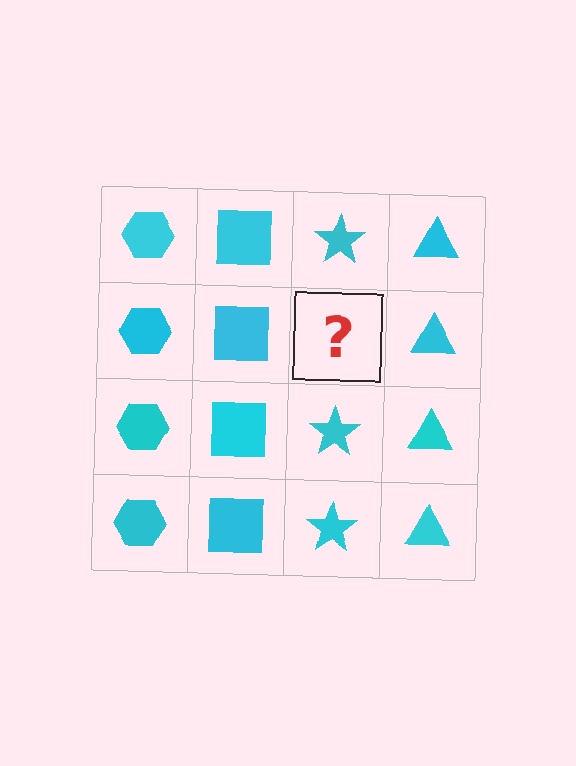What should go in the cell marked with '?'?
The missing cell should contain a cyan star.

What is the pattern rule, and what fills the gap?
The rule is that each column has a consistent shape. The gap should be filled with a cyan star.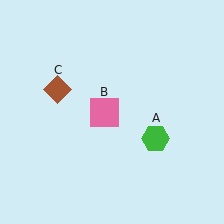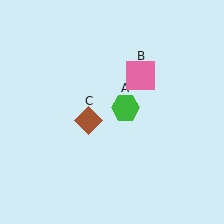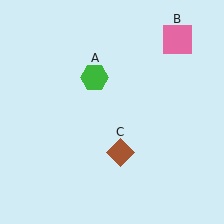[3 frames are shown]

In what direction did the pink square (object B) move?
The pink square (object B) moved up and to the right.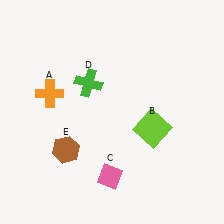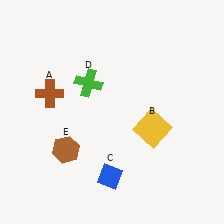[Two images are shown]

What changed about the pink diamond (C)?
In Image 1, C is pink. In Image 2, it changed to blue.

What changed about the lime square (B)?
In Image 1, B is lime. In Image 2, it changed to yellow.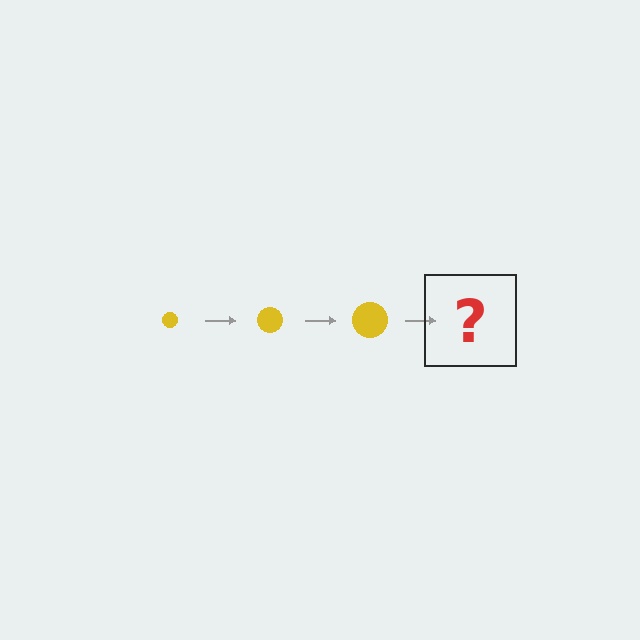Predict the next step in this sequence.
The next step is a yellow circle, larger than the previous one.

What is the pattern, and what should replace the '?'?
The pattern is that the circle gets progressively larger each step. The '?' should be a yellow circle, larger than the previous one.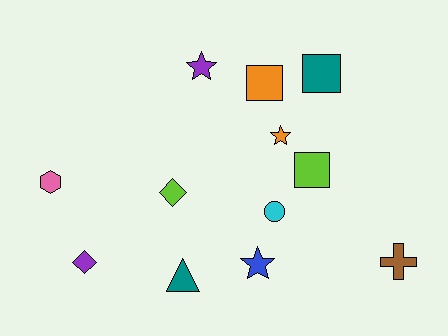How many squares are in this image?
There are 3 squares.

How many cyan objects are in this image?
There is 1 cyan object.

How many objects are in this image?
There are 12 objects.